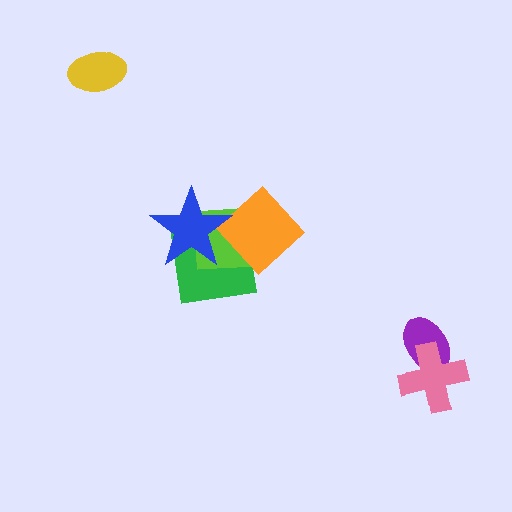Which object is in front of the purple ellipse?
The pink cross is in front of the purple ellipse.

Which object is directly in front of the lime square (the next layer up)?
The orange diamond is directly in front of the lime square.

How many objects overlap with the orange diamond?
2 objects overlap with the orange diamond.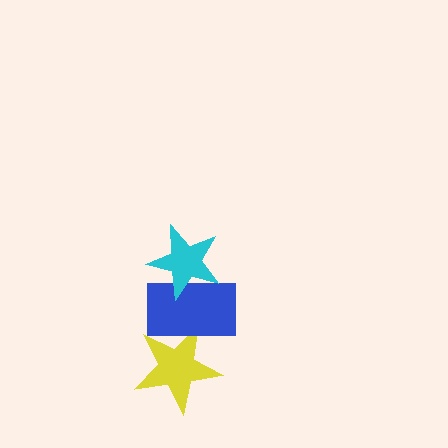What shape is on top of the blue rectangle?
The cyan star is on top of the blue rectangle.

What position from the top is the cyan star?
The cyan star is 1st from the top.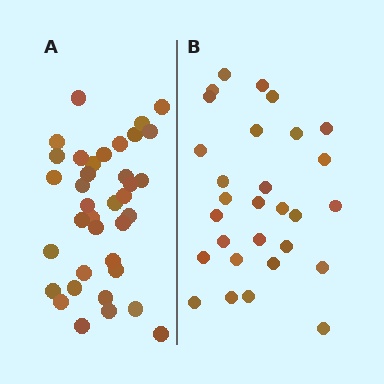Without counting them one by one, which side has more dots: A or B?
Region A (the left region) has more dots.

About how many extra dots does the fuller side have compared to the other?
Region A has roughly 8 or so more dots than region B.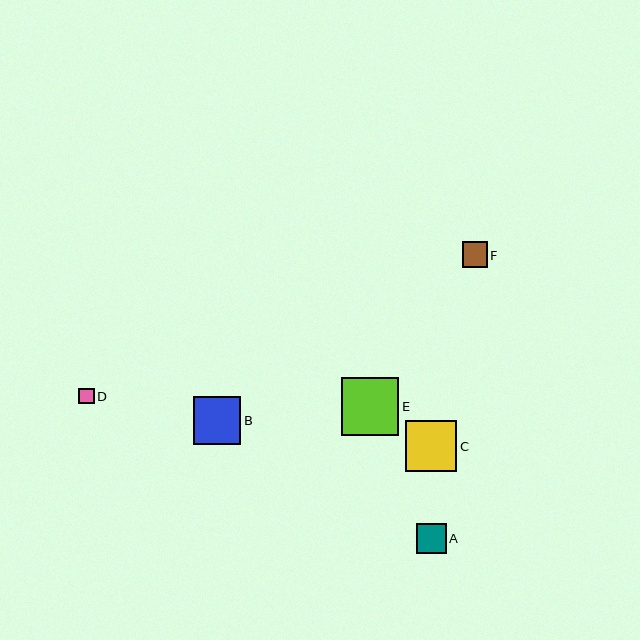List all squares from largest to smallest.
From largest to smallest: E, C, B, A, F, D.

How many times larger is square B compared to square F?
Square B is approximately 1.9 times the size of square F.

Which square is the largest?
Square E is the largest with a size of approximately 57 pixels.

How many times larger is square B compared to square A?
Square B is approximately 1.6 times the size of square A.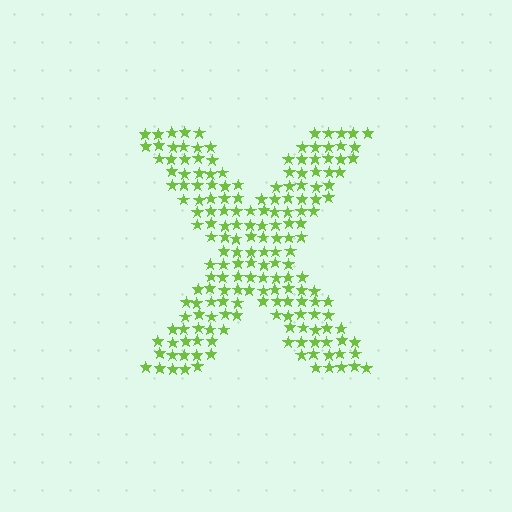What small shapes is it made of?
It is made of small stars.